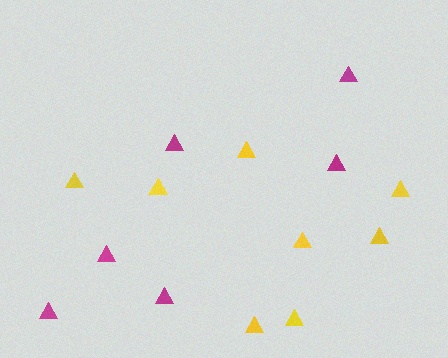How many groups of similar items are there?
There are 2 groups: one group of magenta triangles (6) and one group of yellow triangles (8).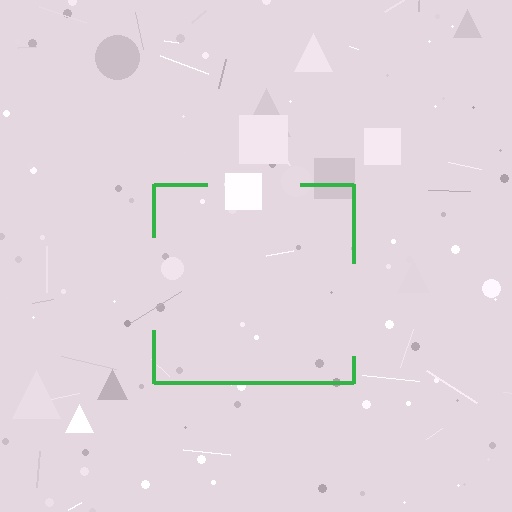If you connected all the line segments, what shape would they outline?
They would outline a square.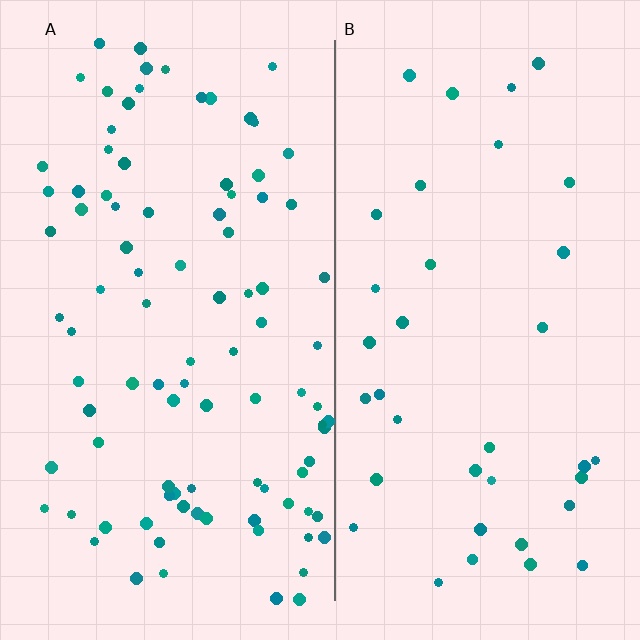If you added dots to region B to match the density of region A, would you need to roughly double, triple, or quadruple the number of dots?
Approximately triple.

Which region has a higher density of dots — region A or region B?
A (the left).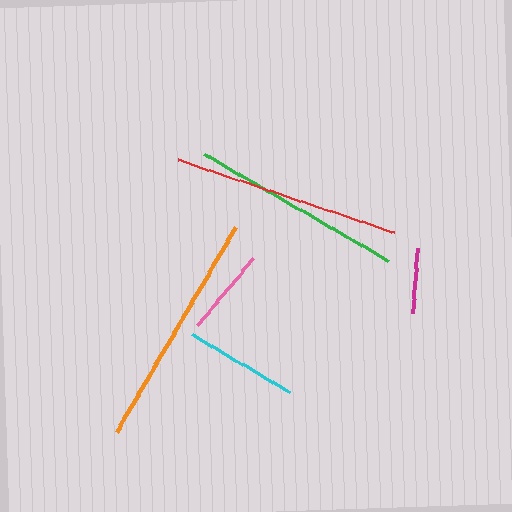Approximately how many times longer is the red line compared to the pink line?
The red line is approximately 2.6 times the length of the pink line.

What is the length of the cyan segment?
The cyan segment is approximately 114 pixels long.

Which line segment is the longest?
The orange line is the longest at approximately 237 pixels.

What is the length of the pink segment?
The pink segment is approximately 87 pixels long.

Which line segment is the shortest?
The magenta line is the shortest at approximately 65 pixels.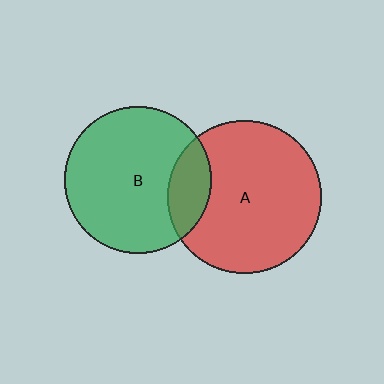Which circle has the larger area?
Circle A (red).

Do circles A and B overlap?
Yes.